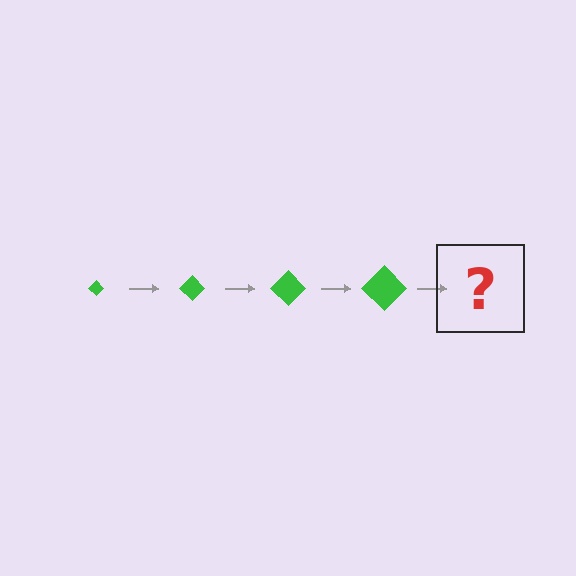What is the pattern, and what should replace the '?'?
The pattern is that the diamond gets progressively larger each step. The '?' should be a green diamond, larger than the previous one.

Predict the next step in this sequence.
The next step is a green diamond, larger than the previous one.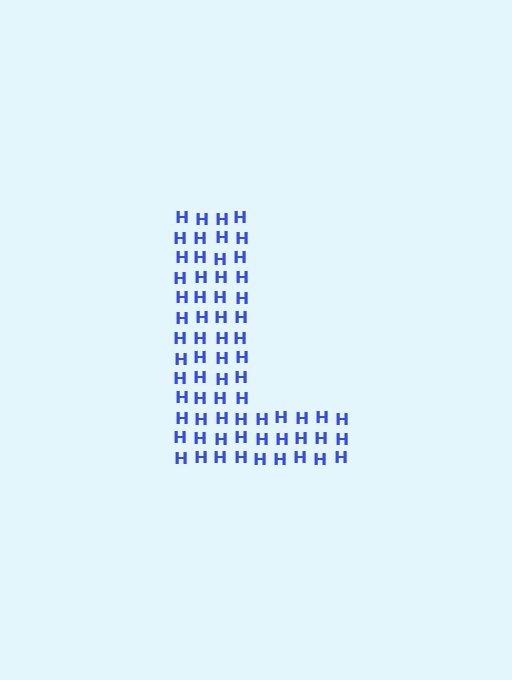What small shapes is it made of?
It is made of small letter H's.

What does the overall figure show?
The overall figure shows the letter L.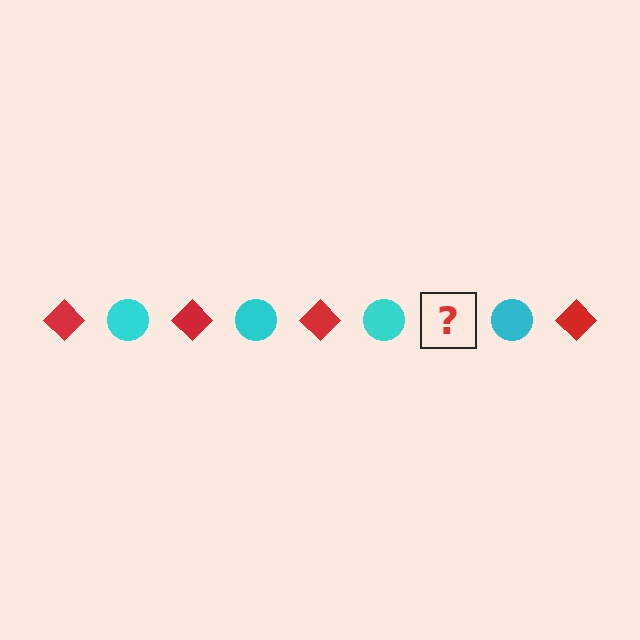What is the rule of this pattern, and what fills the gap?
The rule is that the pattern alternates between red diamond and cyan circle. The gap should be filled with a red diamond.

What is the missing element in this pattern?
The missing element is a red diamond.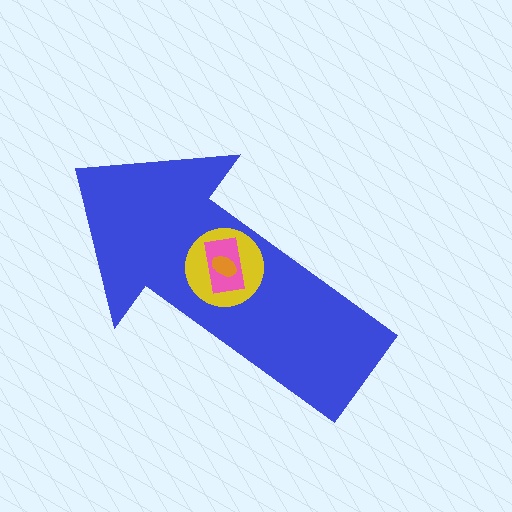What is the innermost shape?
The orange ellipse.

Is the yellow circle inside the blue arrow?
Yes.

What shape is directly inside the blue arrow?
The yellow circle.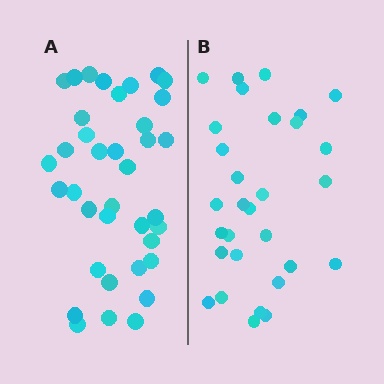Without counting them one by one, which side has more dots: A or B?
Region A (the left region) has more dots.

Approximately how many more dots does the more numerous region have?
Region A has roughly 8 or so more dots than region B.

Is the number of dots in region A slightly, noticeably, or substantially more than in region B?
Region A has only slightly more — the two regions are fairly close. The ratio is roughly 1.2 to 1.